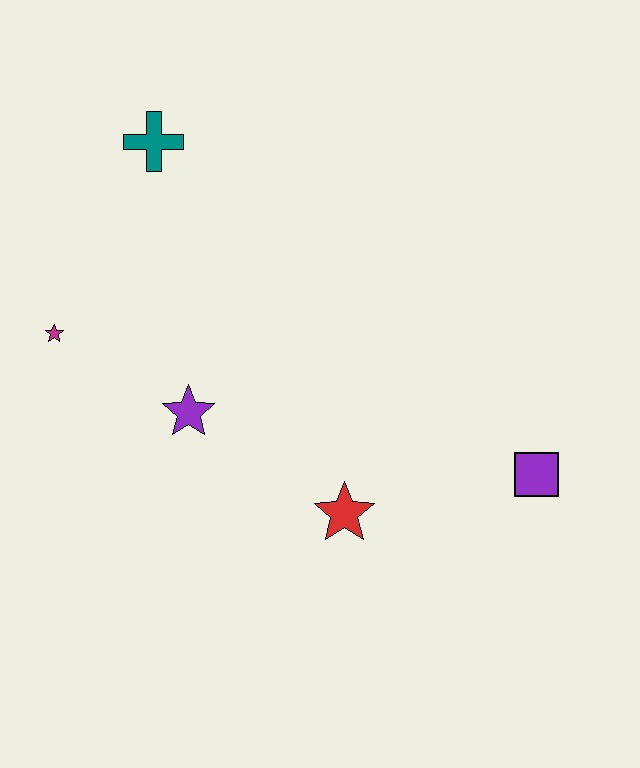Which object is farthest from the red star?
The teal cross is farthest from the red star.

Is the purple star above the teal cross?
No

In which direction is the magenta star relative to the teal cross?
The magenta star is below the teal cross.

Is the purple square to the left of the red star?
No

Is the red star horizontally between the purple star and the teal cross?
No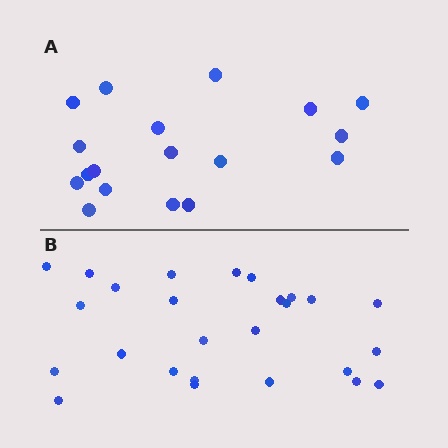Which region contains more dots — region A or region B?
Region B (the bottom region) has more dots.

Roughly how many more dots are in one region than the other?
Region B has roughly 8 or so more dots than region A.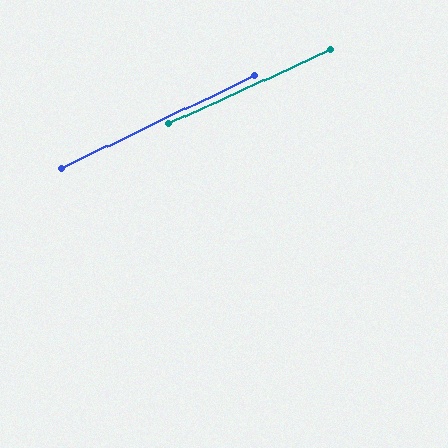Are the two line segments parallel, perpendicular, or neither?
Parallel — their directions differ by only 1.1°.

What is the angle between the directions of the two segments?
Approximately 1 degree.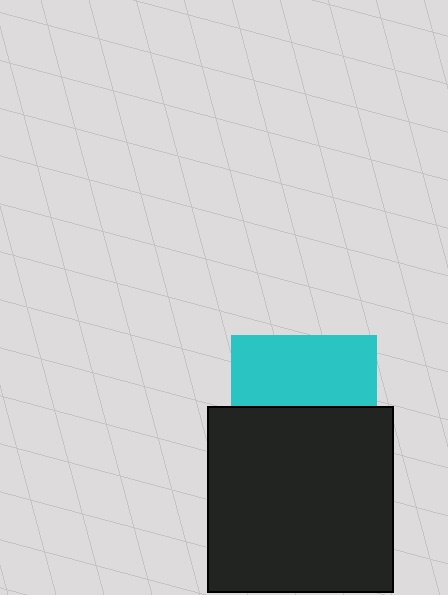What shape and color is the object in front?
The object in front is a black square.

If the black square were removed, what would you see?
You would see the complete cyan square.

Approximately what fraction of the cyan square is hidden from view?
Roughly 52% of the cyan square is hidden behind the black square.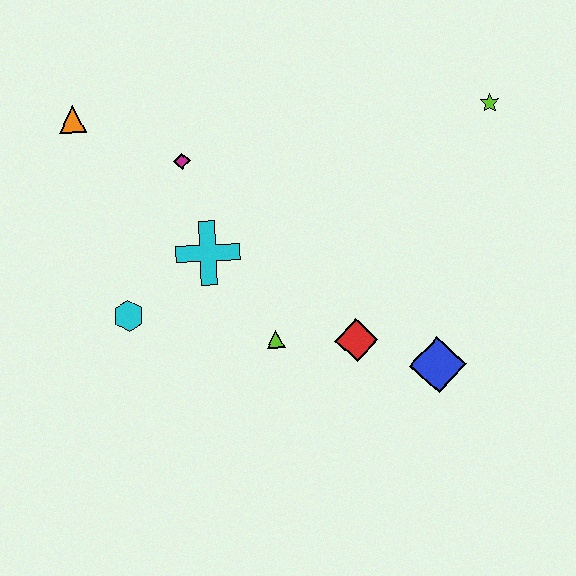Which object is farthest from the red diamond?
The orange triangle is farthest from the red diamond.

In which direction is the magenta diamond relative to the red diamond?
The magenta diamond is above the red diamond.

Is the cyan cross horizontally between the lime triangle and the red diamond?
No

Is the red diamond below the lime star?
Yes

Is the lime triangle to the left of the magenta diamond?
No